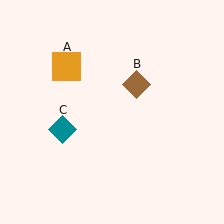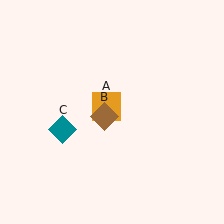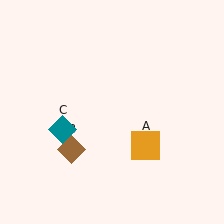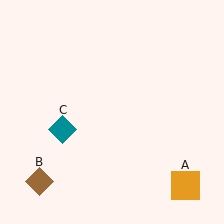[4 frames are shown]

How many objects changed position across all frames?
2 objects changed position: orange square (object A), brown diamond (object B).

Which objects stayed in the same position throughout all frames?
Teal diamond (object C) remained stationary.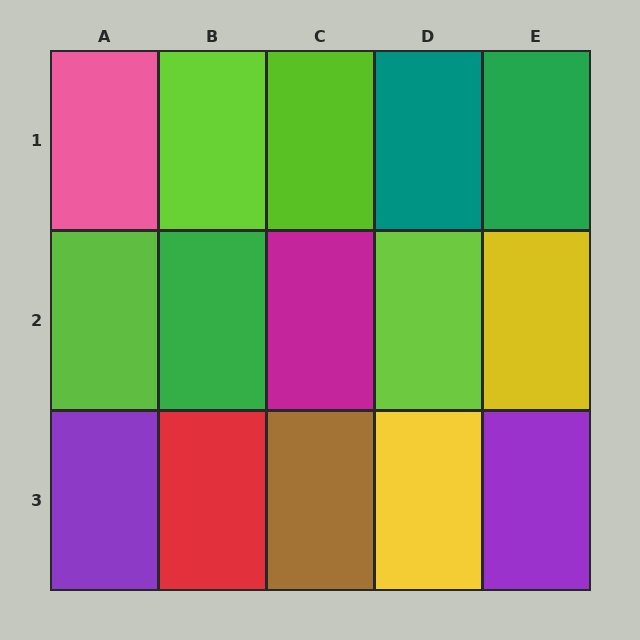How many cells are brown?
1 cell is brown.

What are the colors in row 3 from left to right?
Purple, red, brown, yellow, purple.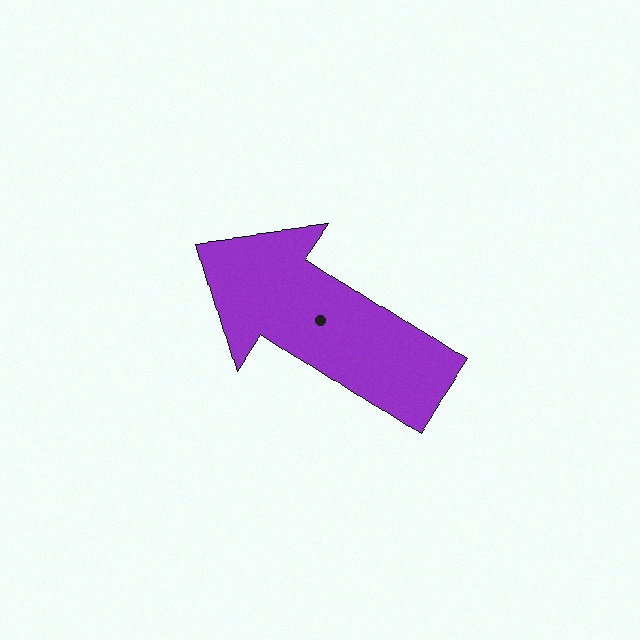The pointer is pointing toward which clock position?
Roughly 10 o'clock.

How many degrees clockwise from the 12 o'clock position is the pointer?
Approximately 304 degrees.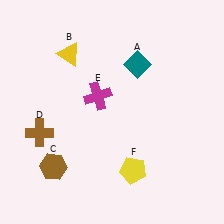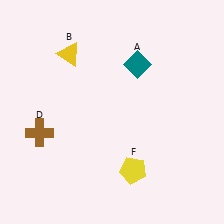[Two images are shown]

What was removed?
The magenta cross (E), the brown hexagon (C) were removed in Image 2.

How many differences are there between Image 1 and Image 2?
There are 2 differences between the two images.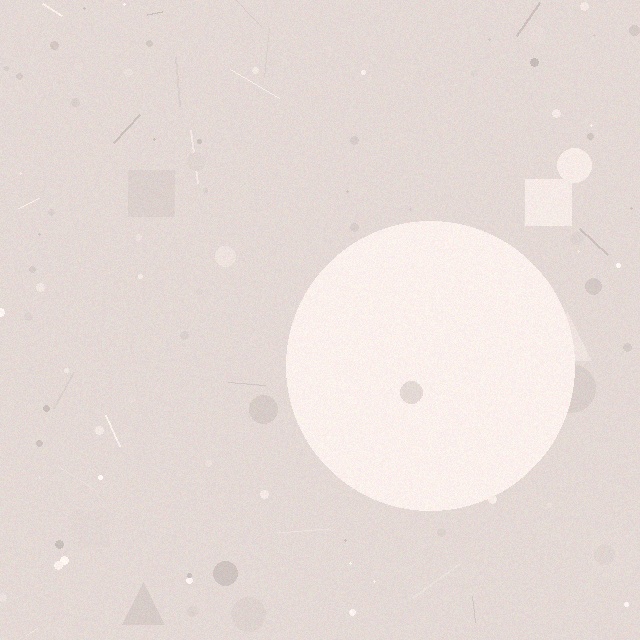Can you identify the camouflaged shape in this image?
The camouflaged shape is a circle.